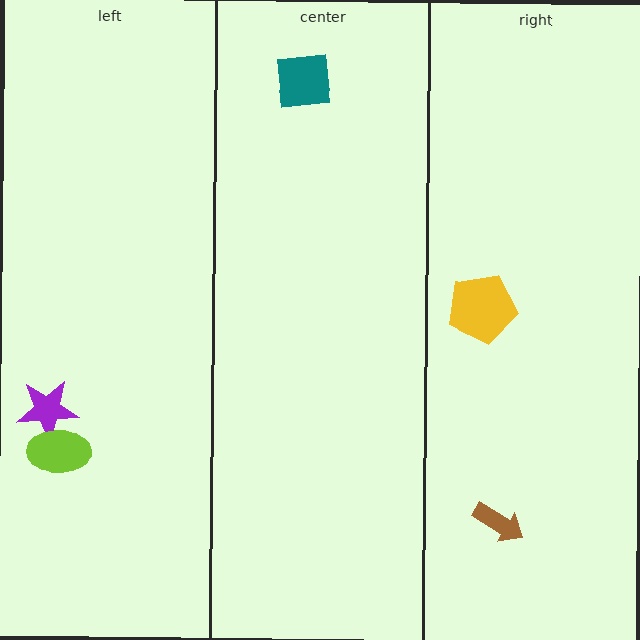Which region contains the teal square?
The center region.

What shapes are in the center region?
The teal square.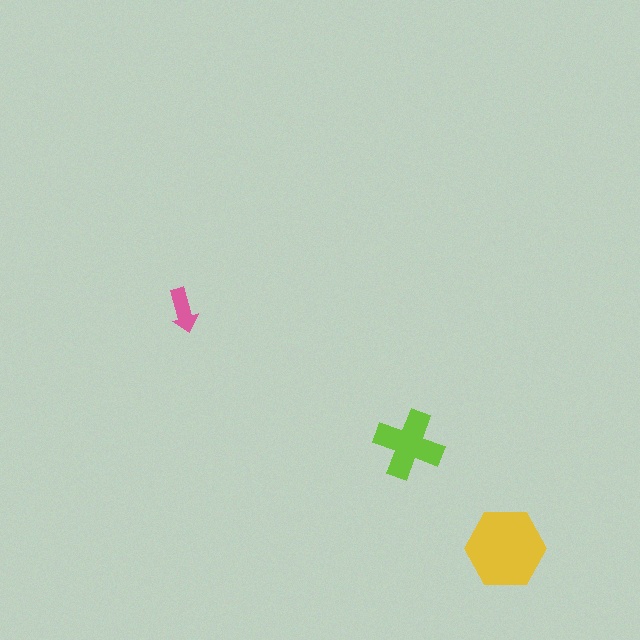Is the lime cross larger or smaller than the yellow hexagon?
Smaller.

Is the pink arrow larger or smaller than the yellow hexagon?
Smaller.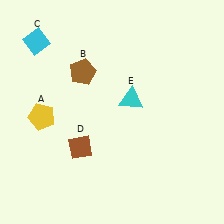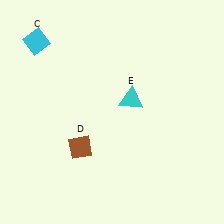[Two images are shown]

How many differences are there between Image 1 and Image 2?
There are 2 differences between the two images.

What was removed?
The brown pentagon (B), the yellow pentagon (A) were removed in Image 2.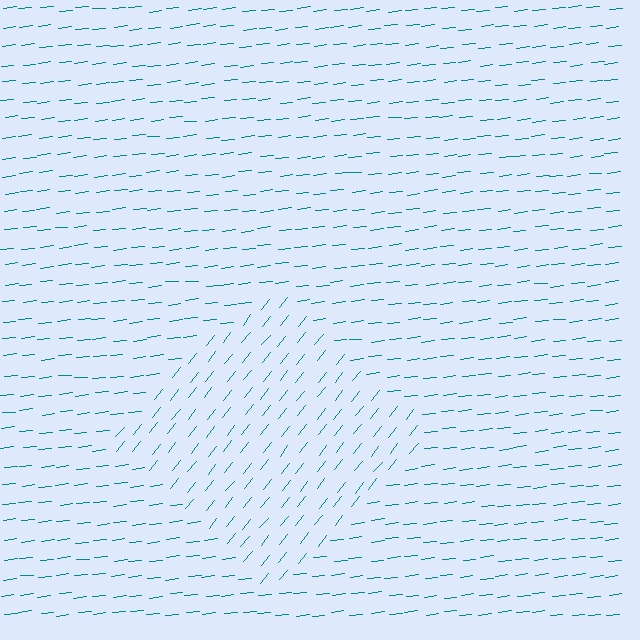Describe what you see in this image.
The image is filled with small teal line segments. A diamond region in the image has lines oriented differently from the surrounding lines, creating a visible texture boundary.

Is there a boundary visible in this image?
Yes, there is a texture boundary formed by a change in line orientation.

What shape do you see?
I see a diamond.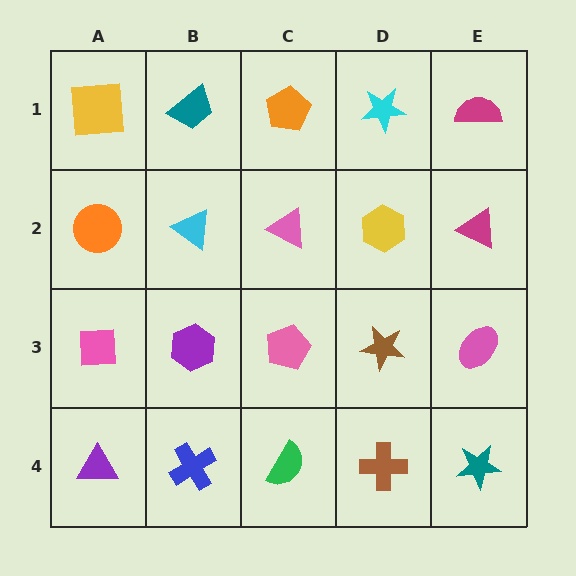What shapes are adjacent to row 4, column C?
A pink pentagon (row 3, column C), a blue cross (row 4, column B), a brown cross (row 4, column D).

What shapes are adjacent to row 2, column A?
A yellow square (row 1, column A), a pink square (row 3, column A), a cyan triangle (row 2, column B).